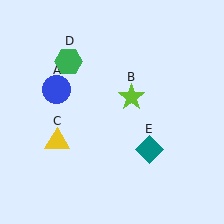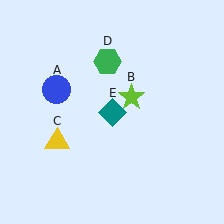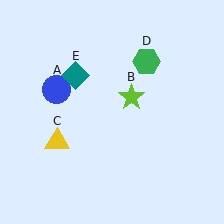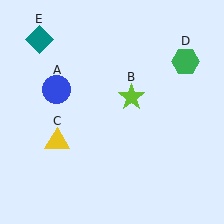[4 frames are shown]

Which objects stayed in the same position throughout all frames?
Blue circle (object A) and lime star (object B) and yellow triangle (object C) remained stationary.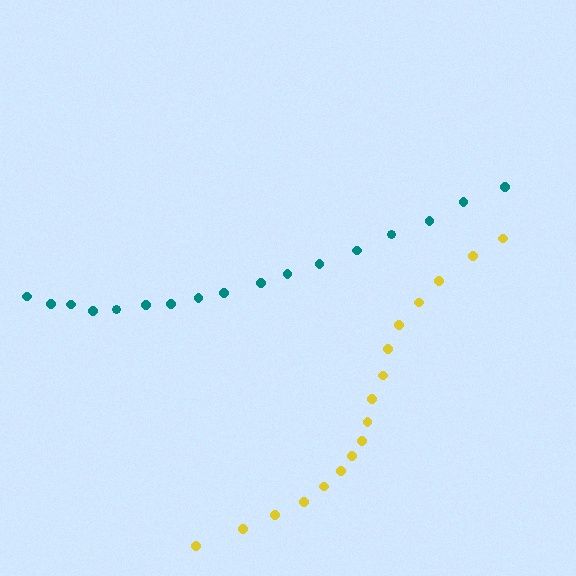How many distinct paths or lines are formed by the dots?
There are 2 distinct paths.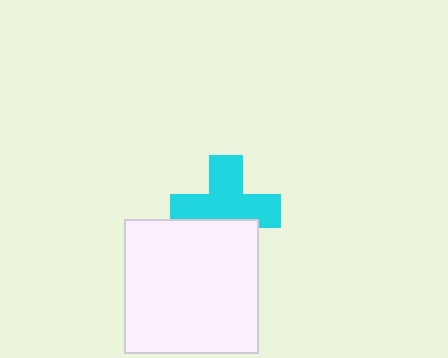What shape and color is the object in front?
The object in front is a white square.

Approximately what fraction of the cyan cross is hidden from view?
Roughly 31% of the cyan cross is hidden behind the white square.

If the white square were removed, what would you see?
You would see the complete cyan cross.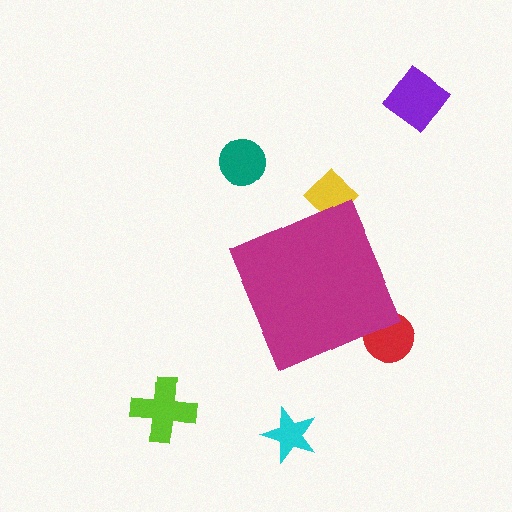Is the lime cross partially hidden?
No, the lime cross is fully visible.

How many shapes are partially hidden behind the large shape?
2 shapes are partially hidden.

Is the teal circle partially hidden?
No, the teal circle is fully visible.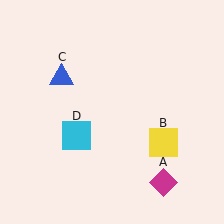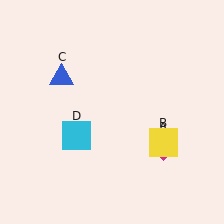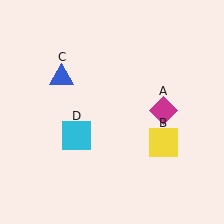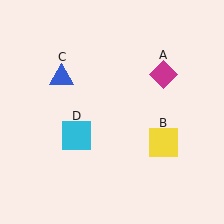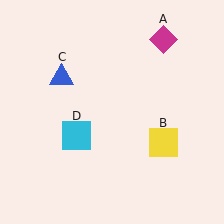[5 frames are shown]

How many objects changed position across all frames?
1 object changed position: magenta diamond (object A).